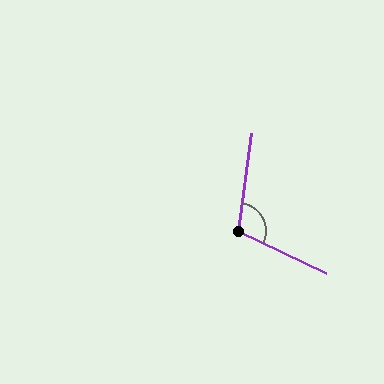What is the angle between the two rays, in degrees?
Approximately 108 degrees.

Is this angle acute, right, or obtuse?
It is obtuse.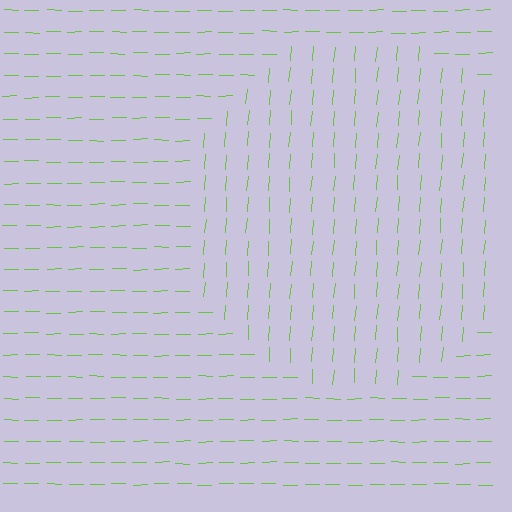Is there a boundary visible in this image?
Yes, there is a texture boundary formed by a change in line orientation.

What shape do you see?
I see a circle.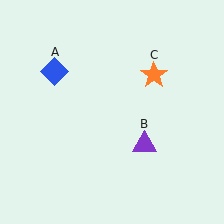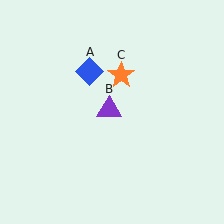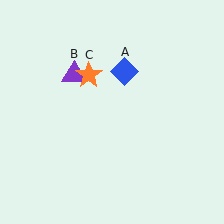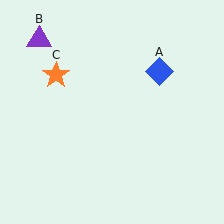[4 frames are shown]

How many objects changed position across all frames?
3 objects changed position: blue diamond (object A), purple triangle (object B), orange star (object C).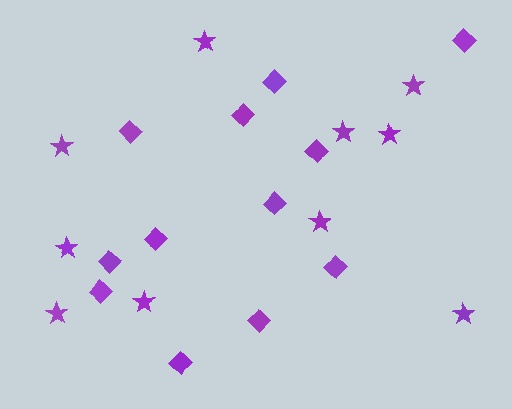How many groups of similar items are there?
There are 2 groups: one group of stars (10) and one group of diamonds (12).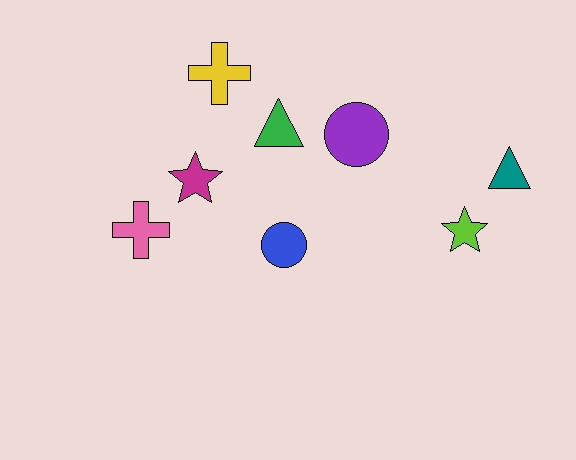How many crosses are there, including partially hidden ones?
There are 2 crosses.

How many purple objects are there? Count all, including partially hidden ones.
There is 1 purple object.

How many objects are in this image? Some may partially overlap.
There are 8 objects.